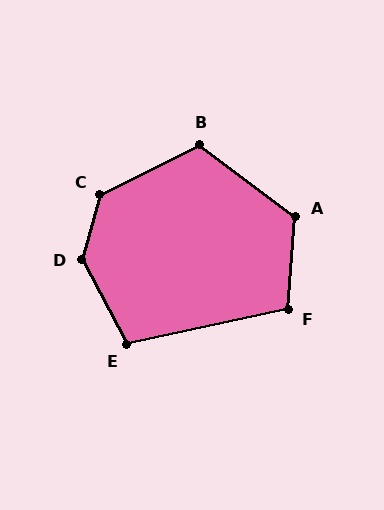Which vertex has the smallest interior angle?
E, at approximately 106 degrees.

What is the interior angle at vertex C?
Approximately 132 degrees (obtuse).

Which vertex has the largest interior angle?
D, at approximately 137 degrees.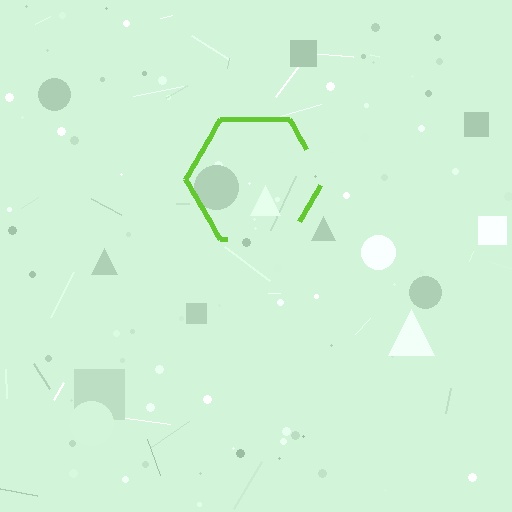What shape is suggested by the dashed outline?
The dashed outline suggests a hexagon.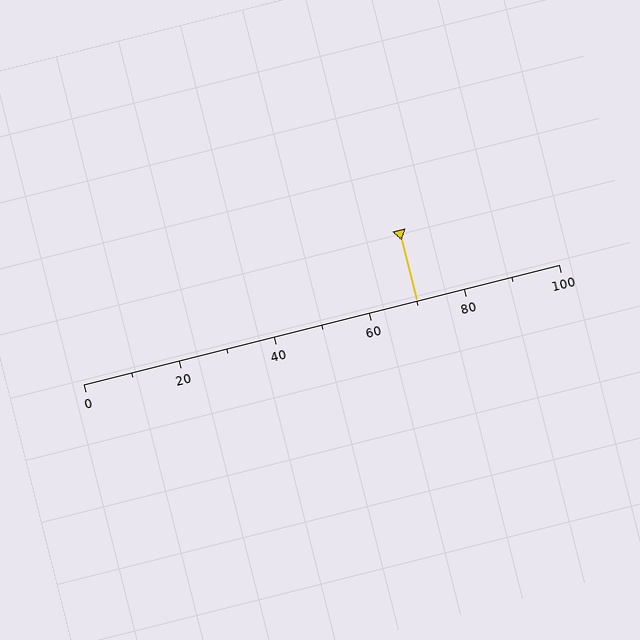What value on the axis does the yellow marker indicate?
The marker indicates approximately 70.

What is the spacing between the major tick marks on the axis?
The major ticks are spaced 20 apart.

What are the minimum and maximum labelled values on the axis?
The axis runs from 0 to 100.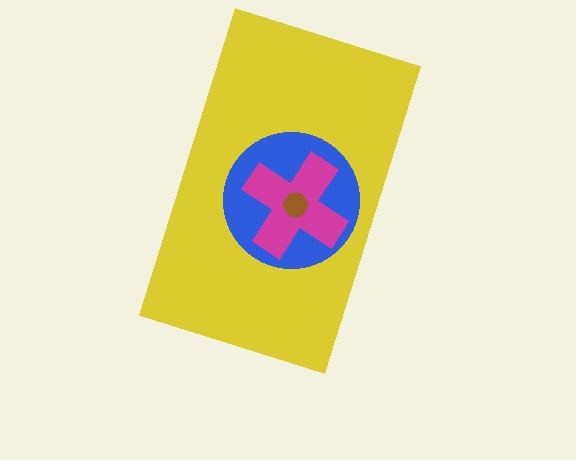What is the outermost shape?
The yellow rectangle.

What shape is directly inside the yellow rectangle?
The blue circle.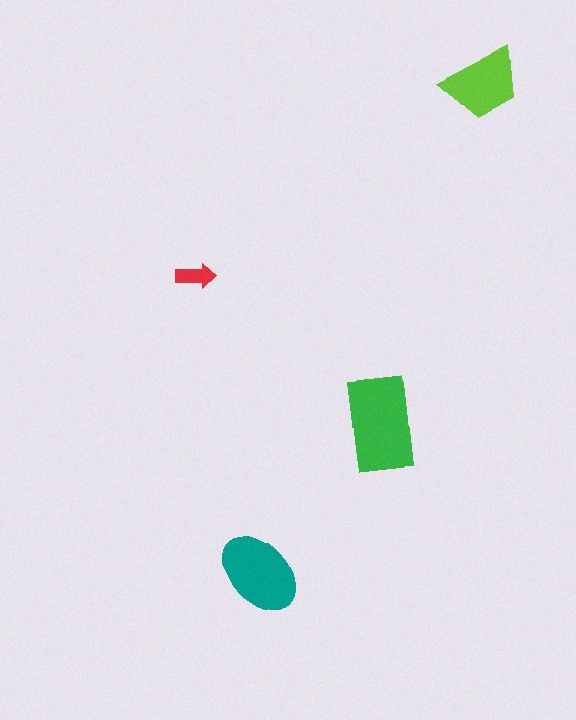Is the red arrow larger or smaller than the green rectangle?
Smaller.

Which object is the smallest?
The red arrow.